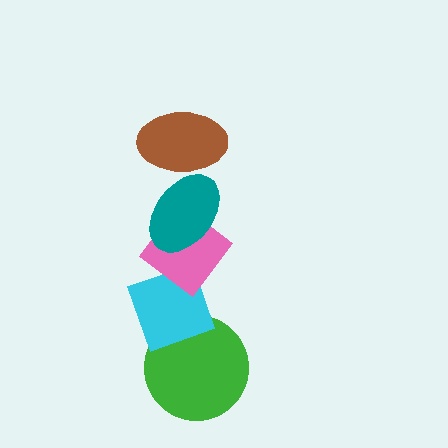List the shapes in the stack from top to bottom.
From top to bottom: the brown ellipse, the teal ellipse, the pink diamond, the cyan diamond, the green circle.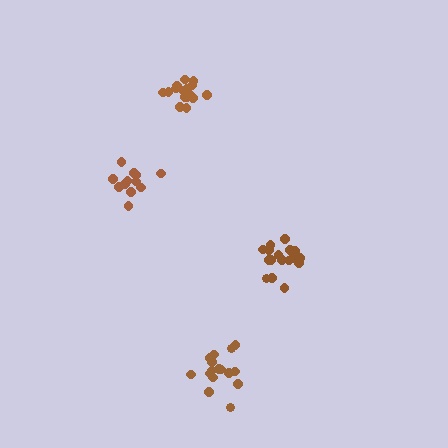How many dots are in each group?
Group 1: 18 dots, Group 2: 17 dots, Group 3: 16 dots, Group 4: 12 dots (63 total).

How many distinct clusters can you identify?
There are 4 distinct clusters.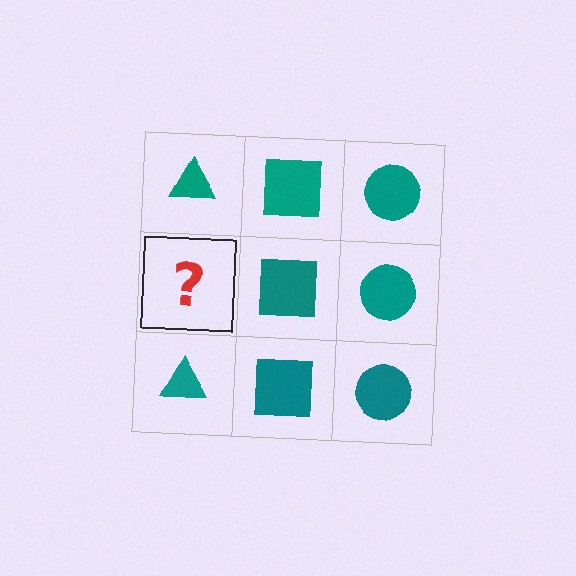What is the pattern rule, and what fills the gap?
The rule is that each column has a consistent shape. The gap should be filled with a teal triangle.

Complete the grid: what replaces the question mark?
The question mark should be replaced with a teal triangle.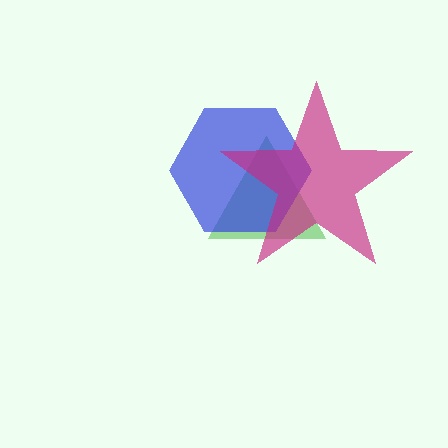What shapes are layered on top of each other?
The layered shapes are: a green triangle, a blue hexagon, a magenta star.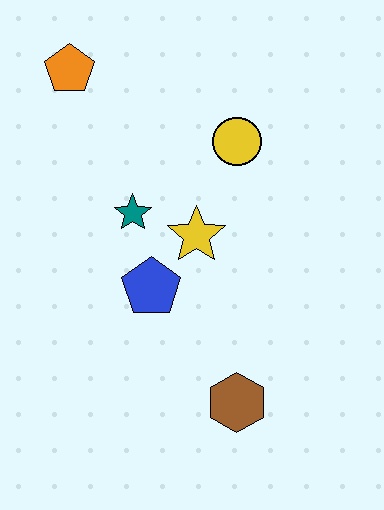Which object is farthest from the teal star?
The brown hexagon is farthest from the teal star.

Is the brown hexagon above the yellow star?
No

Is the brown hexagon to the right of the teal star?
Yes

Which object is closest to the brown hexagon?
The blue pentagon is closest to the brown hexagon.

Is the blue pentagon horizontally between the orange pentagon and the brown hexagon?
Yes